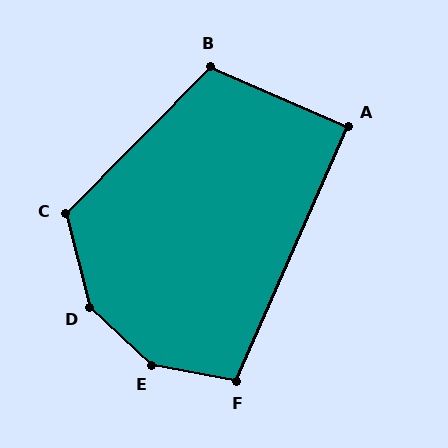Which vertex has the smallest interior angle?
A, at approximately 90 degrees.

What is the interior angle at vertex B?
Approximately 111 degrees (obtuse).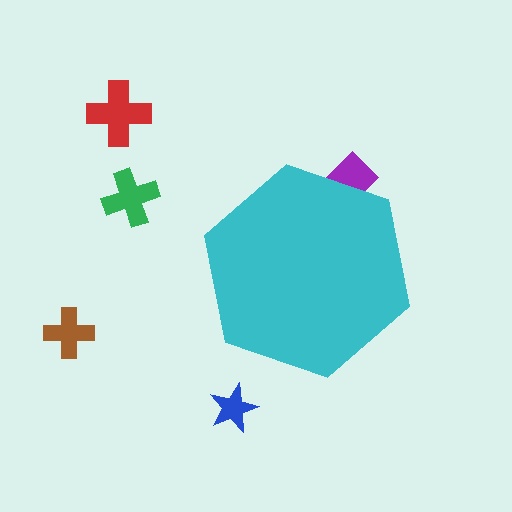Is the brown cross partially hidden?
No, the brown cross is fully visible.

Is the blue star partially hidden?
No, the blue star is fully visible.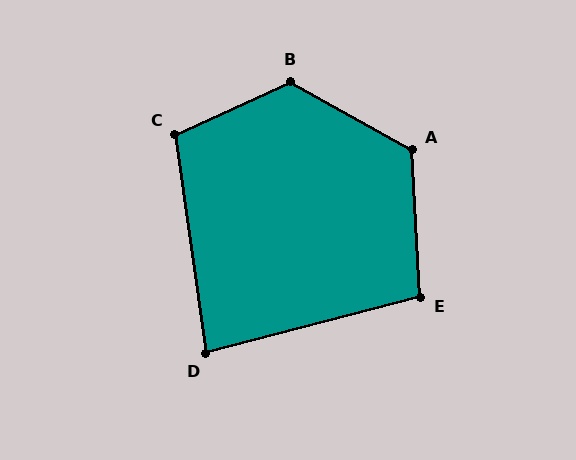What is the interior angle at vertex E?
Approximately 102 degrees (obtuse).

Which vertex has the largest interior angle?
B, at approximately 126 degrees.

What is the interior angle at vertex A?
Approximately 122 degrees (obtuse).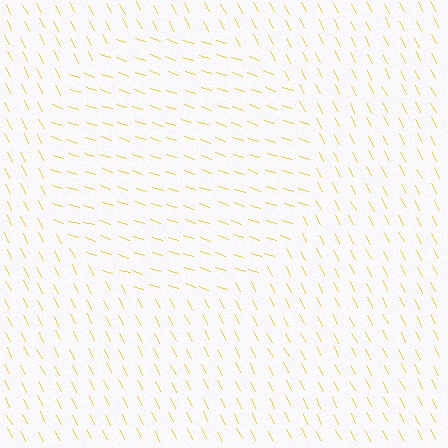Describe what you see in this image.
The image is filled with small yellow line segments. A circle region in the image has lines oriented differently from the surrounding lines, creating a visible texture boundary.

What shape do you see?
I see a circle.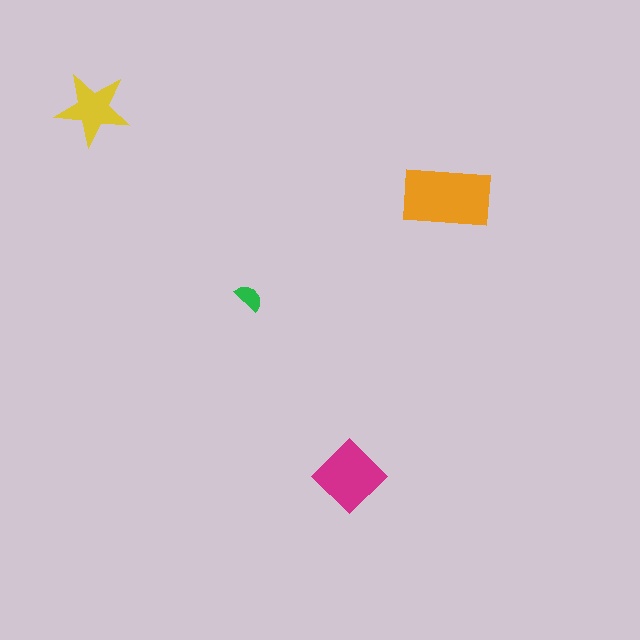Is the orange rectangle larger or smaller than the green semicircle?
Larger.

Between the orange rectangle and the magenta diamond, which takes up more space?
The orange rectangle.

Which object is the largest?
The orange rectangle.